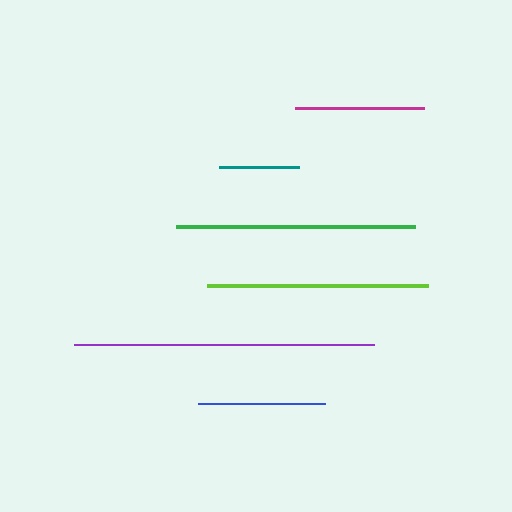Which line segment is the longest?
The purple line is the longest at approximately 299 pixels.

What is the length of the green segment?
The green segment is approximately 240 pixels long.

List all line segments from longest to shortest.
From longest to shortest: purple, green, lime, magenta, blue, teal.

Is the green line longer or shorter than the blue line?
The green line is longer than the blue line.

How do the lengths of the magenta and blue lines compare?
The magenta and blue lines are approximately the same length.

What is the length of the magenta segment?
The magenta segment is approximately 129 pixels long.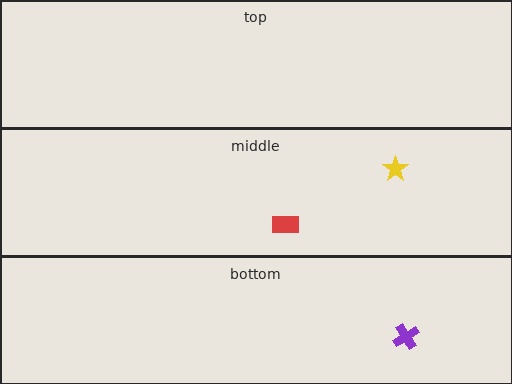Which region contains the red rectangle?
The middle region.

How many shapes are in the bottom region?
1.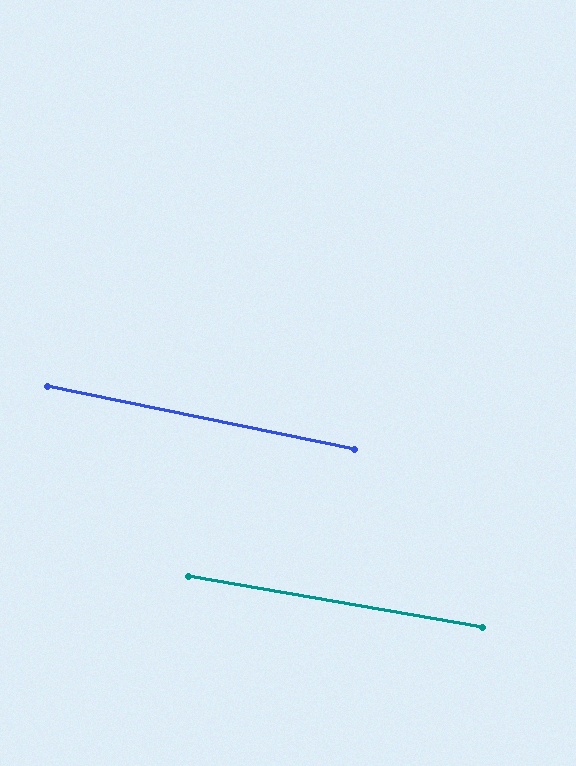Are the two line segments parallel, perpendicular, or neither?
Parallel — their directions differ by only 1.7°.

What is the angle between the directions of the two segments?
Approximately 2 degrees.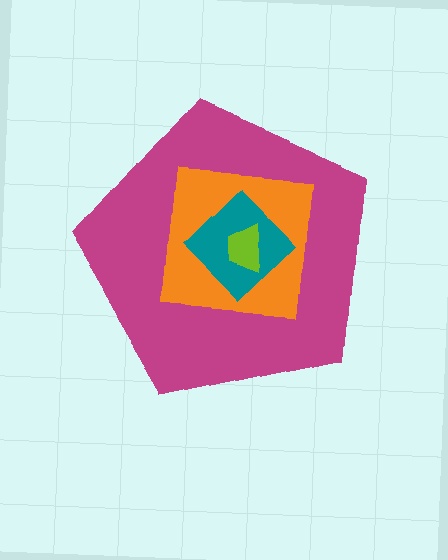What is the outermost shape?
The magenta pentagon.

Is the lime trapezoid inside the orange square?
Yes.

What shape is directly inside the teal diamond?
The lime trapezoid.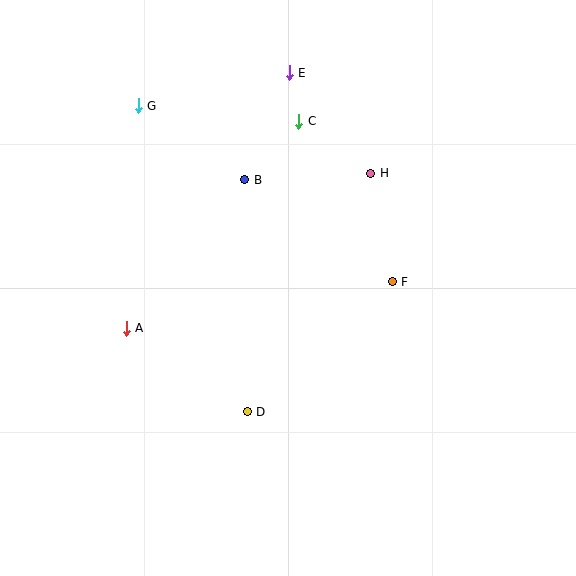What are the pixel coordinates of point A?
Point A is at (126, 328).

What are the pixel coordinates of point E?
Point E is at (289, 73).